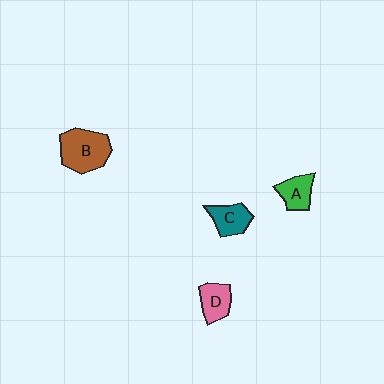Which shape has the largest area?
Shape B (brown).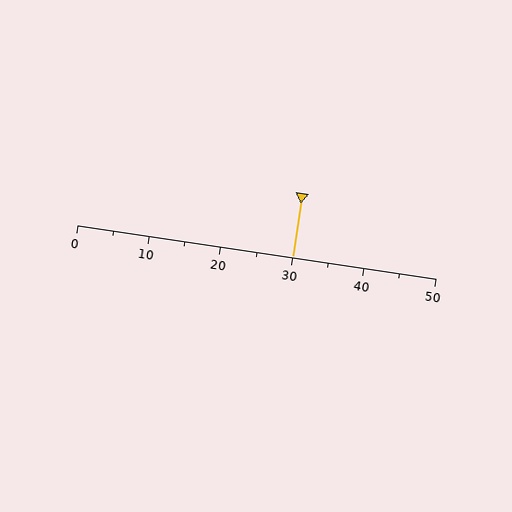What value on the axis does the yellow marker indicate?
The marker indicates approximately 30.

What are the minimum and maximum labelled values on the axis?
The axis runs from 0 to 50.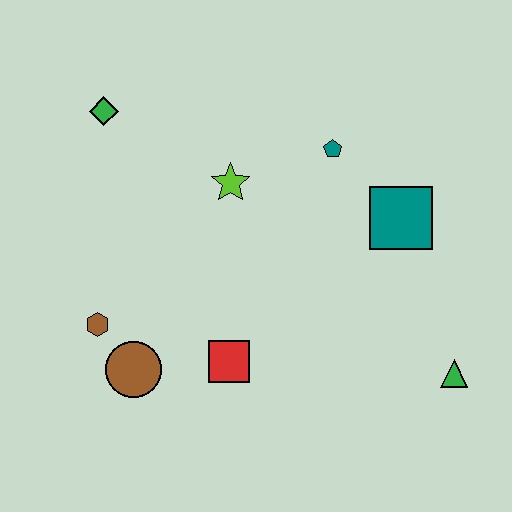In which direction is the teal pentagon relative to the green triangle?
The teal pentagon is above the green triangle.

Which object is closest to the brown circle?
The brown hexagon is closest to the brown circle.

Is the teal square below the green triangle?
No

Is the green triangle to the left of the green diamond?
No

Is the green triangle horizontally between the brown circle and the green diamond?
No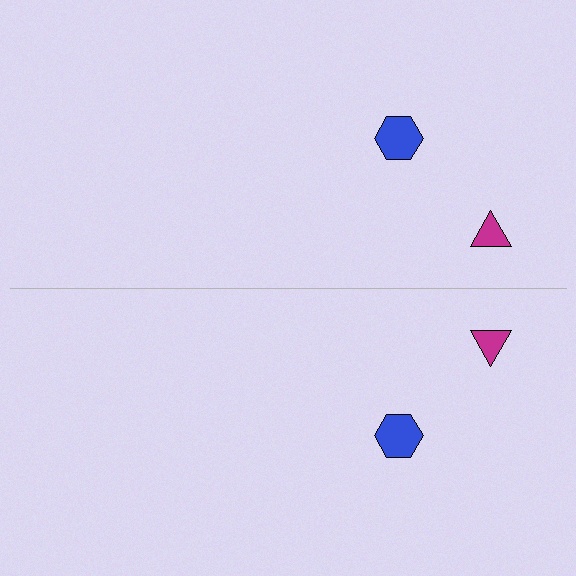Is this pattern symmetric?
Yes, this pattern has bilateral (reflection) symmetry.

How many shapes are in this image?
There are 4 shapes in this image.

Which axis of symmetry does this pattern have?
The pattern has a horizontal axis of symmetry running through the center of the image.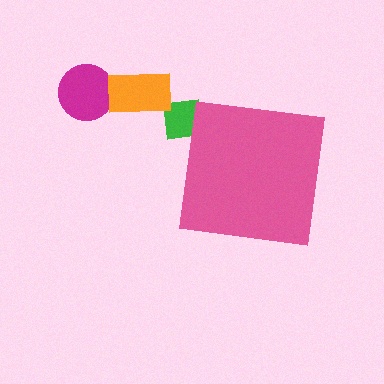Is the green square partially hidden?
Yes, the green square is partially hidden behind the pink square.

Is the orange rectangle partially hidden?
No, the orange rectangle is fully visible.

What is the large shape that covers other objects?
A pink square.